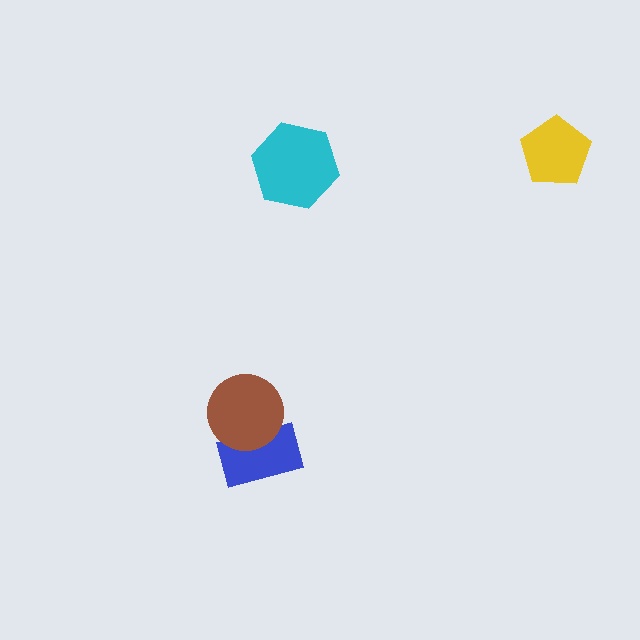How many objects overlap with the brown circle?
1 object overlaps with the brown circle.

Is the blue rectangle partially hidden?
Yes, it is partially covered by another shape.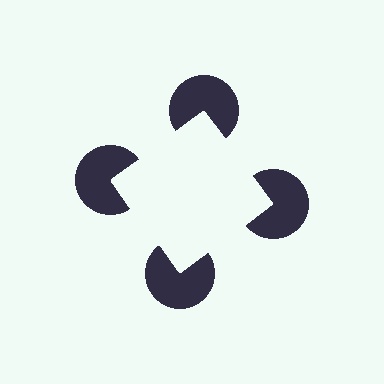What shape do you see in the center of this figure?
An illusory square — its edges are inferred from the aligned wedge cuts in the pac-man discs, not physically drawn.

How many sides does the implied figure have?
4 sides.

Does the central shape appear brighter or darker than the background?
It typically appears slightly brighter than the background, even though no actual brightness change is drawn.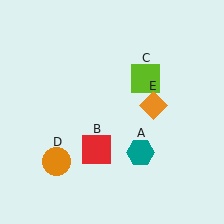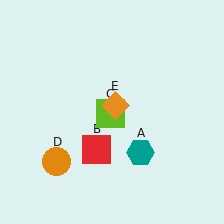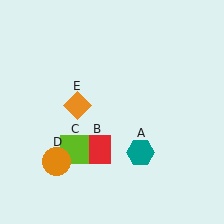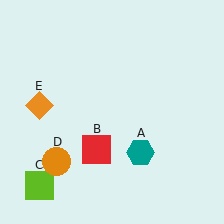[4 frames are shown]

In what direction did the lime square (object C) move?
The lime square (object C) moved down and to the left.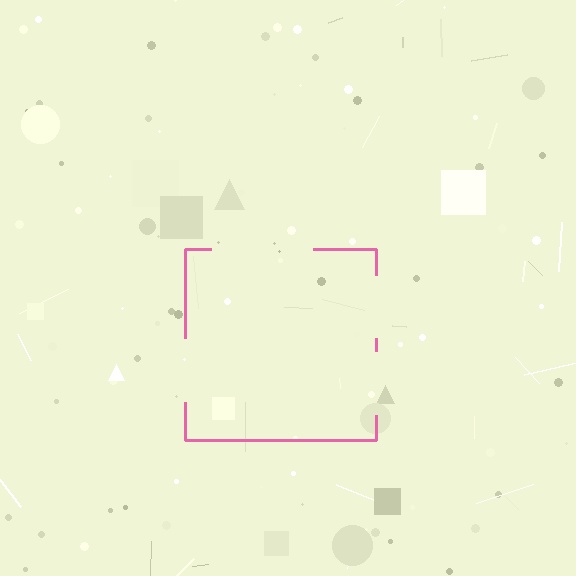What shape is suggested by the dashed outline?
The dashed outline suggests a square.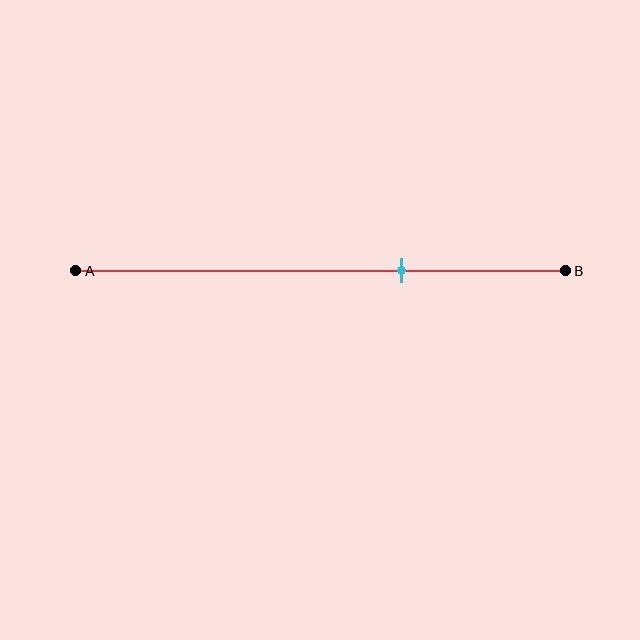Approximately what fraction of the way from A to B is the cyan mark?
The cyan mark is approximately 65% of the way from A to B.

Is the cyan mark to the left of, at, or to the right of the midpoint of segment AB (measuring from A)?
The cyan mark is to the right of the midpoint of segment AB.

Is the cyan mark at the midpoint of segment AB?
No, the mark is at about 65% from A, not at the 50% midpoint.